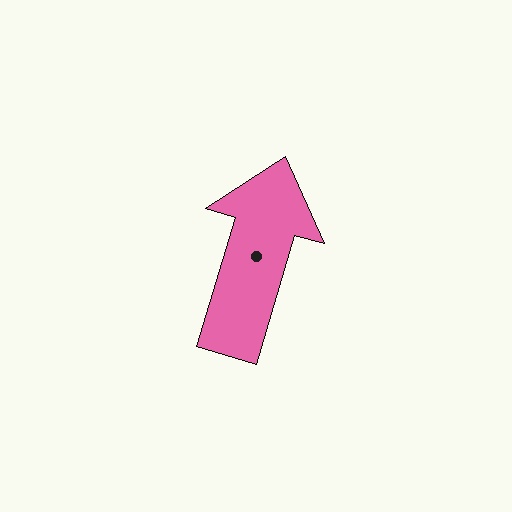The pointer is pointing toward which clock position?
Roughly 1 o'clock.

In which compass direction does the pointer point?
North.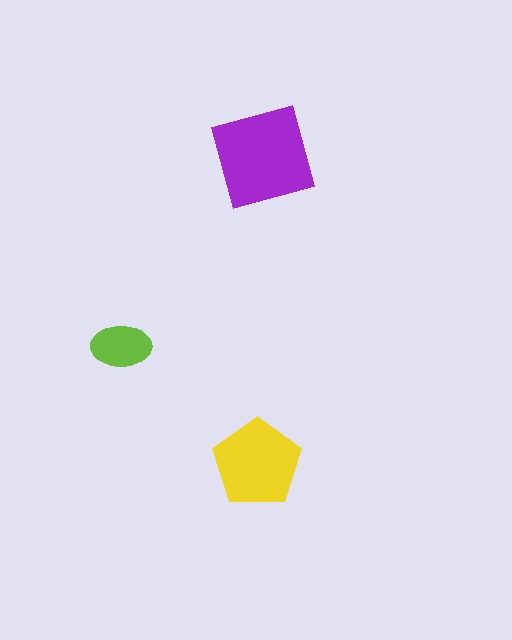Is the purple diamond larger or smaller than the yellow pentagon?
Larger.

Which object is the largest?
The purple diamond.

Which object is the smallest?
The lime ellipse.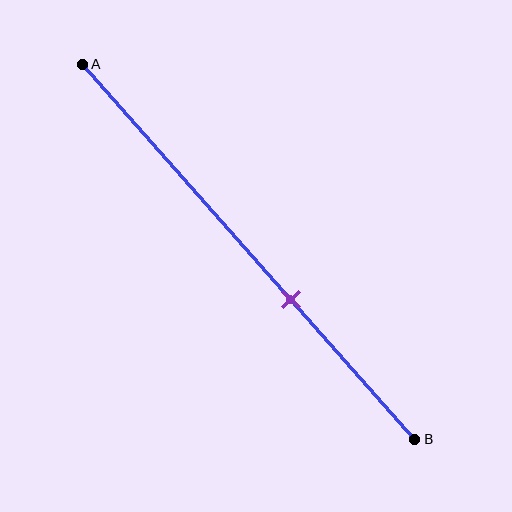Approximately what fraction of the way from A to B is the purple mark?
The purple mark is approximately 65% of the way from A to B.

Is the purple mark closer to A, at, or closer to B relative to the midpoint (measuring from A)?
The purple mark is closer to point B than the midpoint of segment AB.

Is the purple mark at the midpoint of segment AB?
No, the mark is at about 65% from A, not at the 50% midpoint.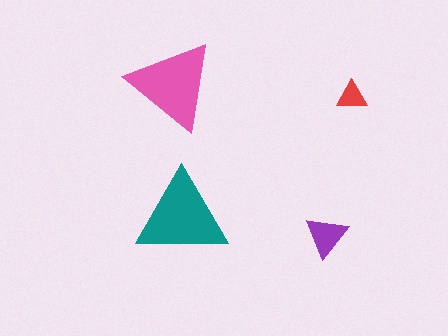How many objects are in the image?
There are 4 objects in the image.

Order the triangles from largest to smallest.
the teal one, the pink one, the purple one, the red one.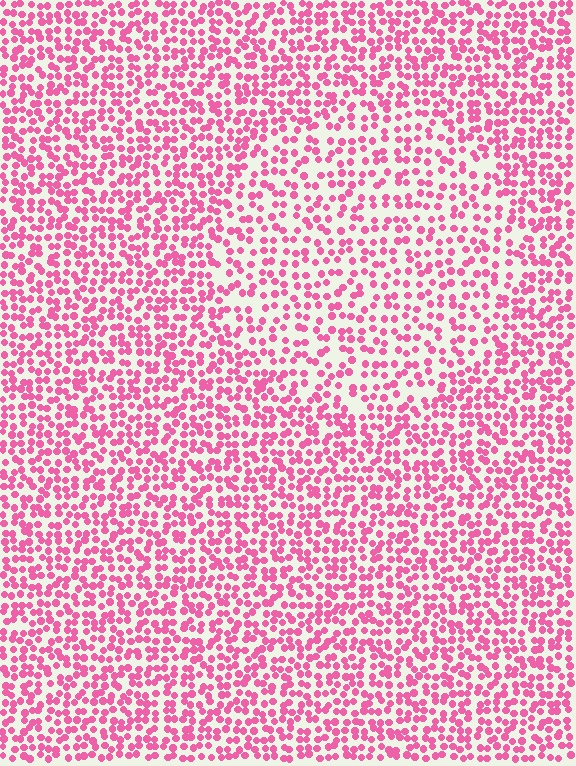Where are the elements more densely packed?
The elements are more densely packed outside the circle boundary.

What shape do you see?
I see a circle.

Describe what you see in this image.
The image contains small pink elements arranged at two different densities. A circle-shaped region is visible where the elements are less densely packed than the surrounding area.